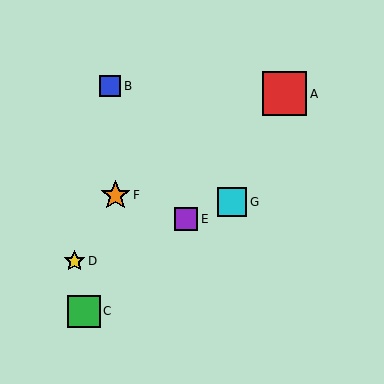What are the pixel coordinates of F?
Object F is at (115, 195).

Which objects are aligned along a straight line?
Objects D, E, G are aligned along a straight line.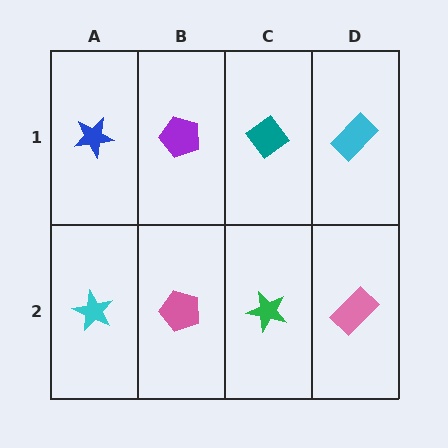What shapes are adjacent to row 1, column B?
A pink pentagon (row 2, column B), a blue star (row 1, column A), a teal diamond (row 1, column C).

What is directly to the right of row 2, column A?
A pink pentagon.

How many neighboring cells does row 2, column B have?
3.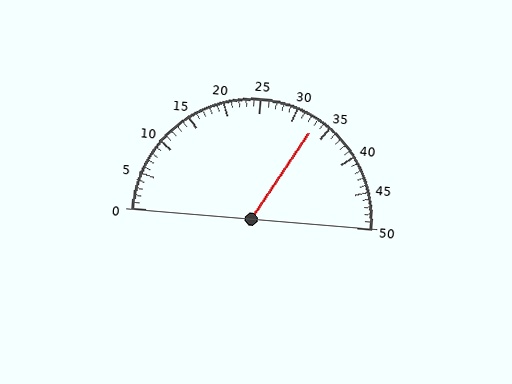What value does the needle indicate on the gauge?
The needle indicates approximately 33.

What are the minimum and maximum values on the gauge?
The gauge ranges from 0 to 50.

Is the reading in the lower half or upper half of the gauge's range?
The reading is in the upper half of the range (0 to 50).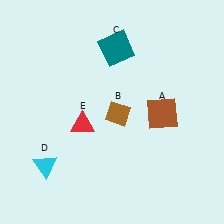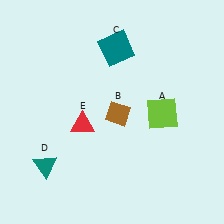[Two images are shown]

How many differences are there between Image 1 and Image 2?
There are 2 differences between the two images.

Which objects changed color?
A changed from brown to lime. D changed from cyan to teal.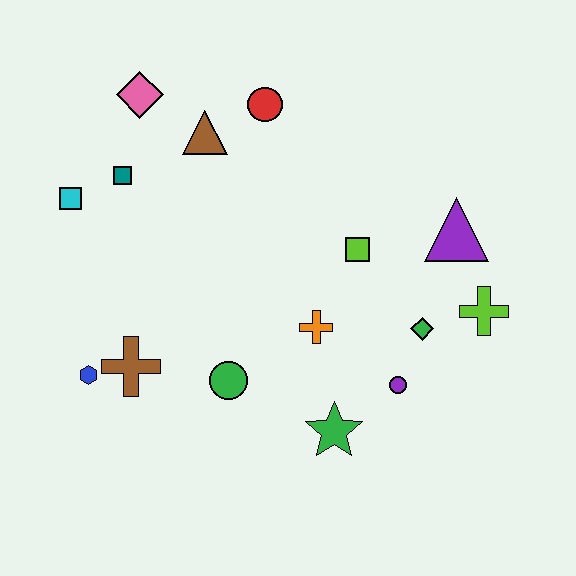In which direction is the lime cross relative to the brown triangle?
The lime cross is to the right of the brown triangle.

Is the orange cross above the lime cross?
No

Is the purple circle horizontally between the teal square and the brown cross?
No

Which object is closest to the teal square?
The cyan square is closest to the teal square.